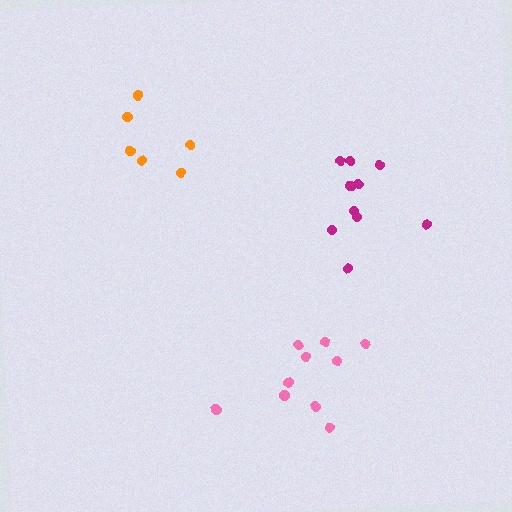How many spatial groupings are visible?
There are 3 spatial groupings.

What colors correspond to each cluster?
The clusters are colored: pink, orange, magenta.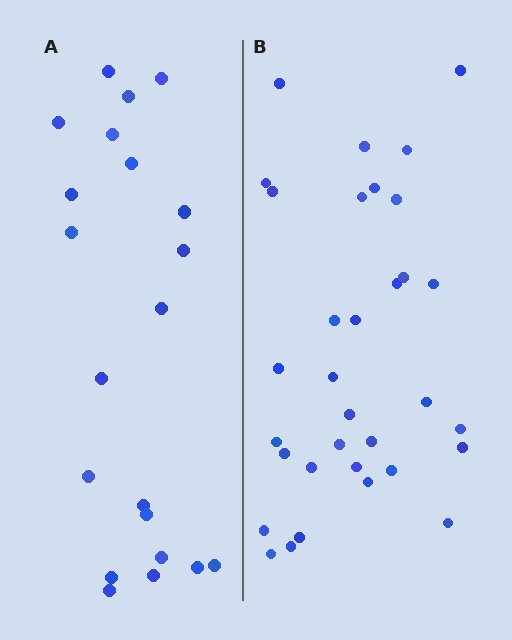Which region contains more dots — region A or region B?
Region B (the right region) has more dots.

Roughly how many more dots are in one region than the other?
Region B has roughly 12 or so more dots than region A.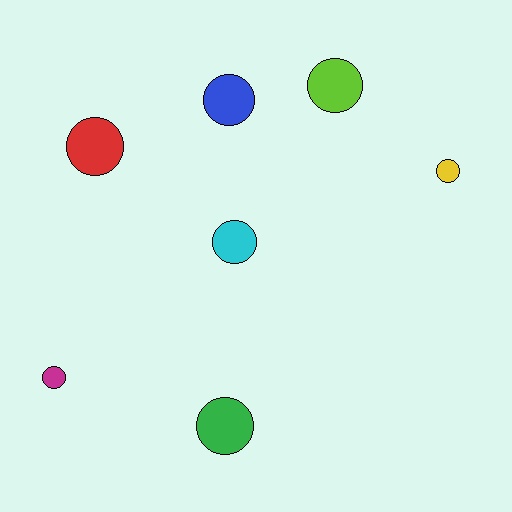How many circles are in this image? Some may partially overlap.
There are 7 circles.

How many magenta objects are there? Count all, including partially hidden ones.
There is 1 magenta object.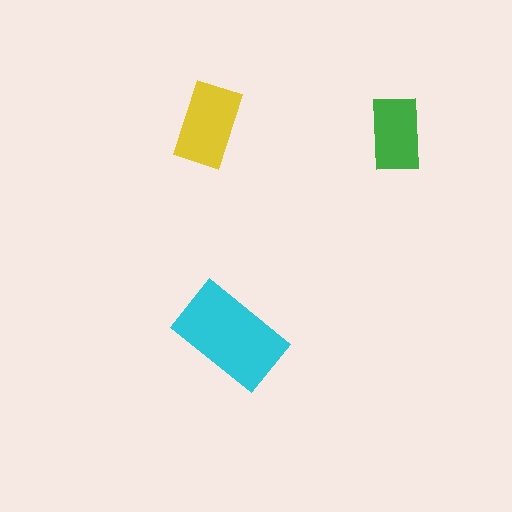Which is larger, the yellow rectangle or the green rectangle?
The yellow one.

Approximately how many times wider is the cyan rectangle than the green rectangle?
About 1.5 times wider.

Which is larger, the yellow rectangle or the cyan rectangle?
The cyan one.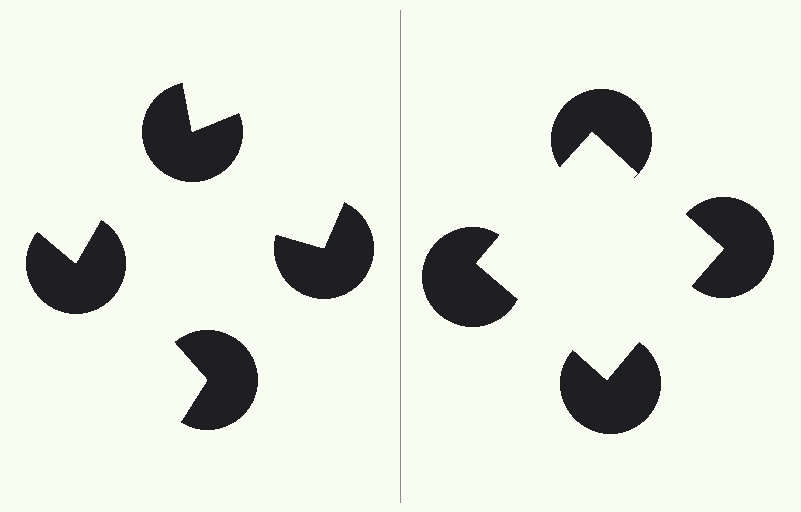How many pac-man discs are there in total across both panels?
8 — 4 on each side.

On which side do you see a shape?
An illusory square appears on the right side. On the left side the wedge cuts are rotated, so no coherent shape forms.